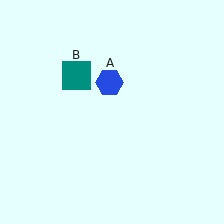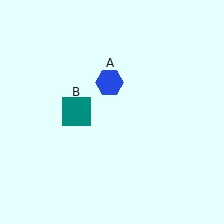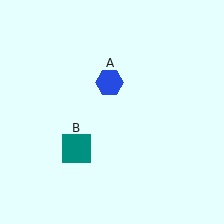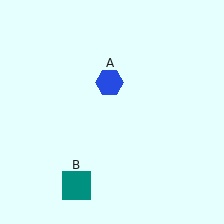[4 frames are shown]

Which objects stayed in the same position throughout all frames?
Blue hexagon (object A) remained stationary.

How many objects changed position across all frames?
1 object changed position: teal square (object B).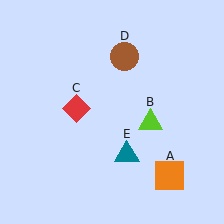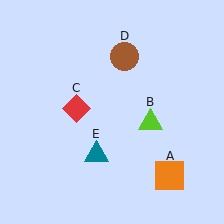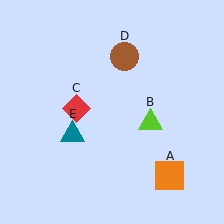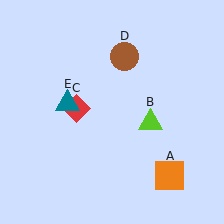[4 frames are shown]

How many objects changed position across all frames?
1 object changed position: teal triangle (object E).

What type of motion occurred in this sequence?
The teal triangle (object E) rotated clockwise around the center of the scene.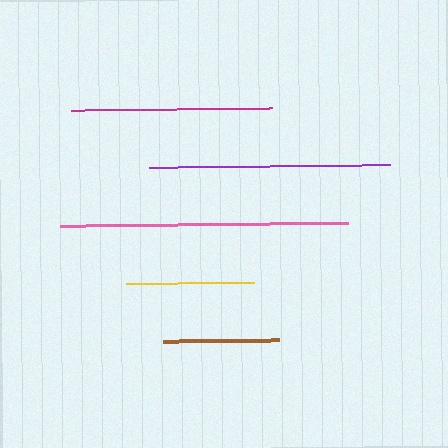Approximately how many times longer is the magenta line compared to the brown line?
The magenta line is approximately 1.7 times the length of the brown line.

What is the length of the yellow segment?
The yellow segment is approximately 128 pixels long.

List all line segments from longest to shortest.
From longest to shortest: pink, purple, magenta, yellow, brown.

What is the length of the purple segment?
The purple segment is approximately 241 pixels long.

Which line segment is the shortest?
The brown line is the shortest at approximately 115 pixels.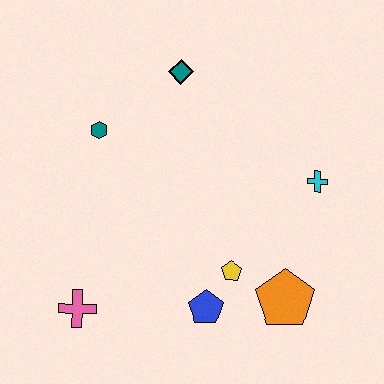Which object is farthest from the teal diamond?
The pink cross is farthest from the teal diamond.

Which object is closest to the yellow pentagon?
The blue pentagon is closest to the yellow pentagon.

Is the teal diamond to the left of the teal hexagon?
No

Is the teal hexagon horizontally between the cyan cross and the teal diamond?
No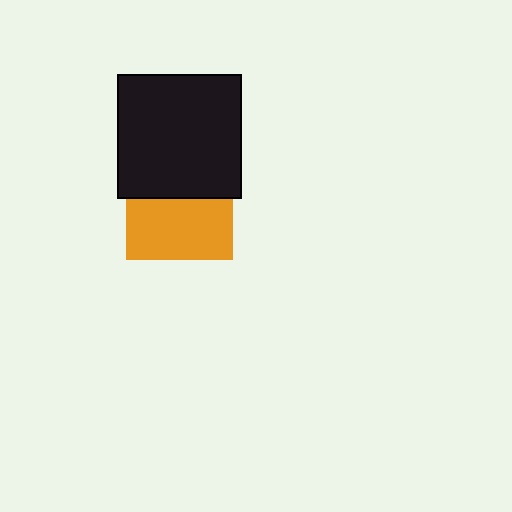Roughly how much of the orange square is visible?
About half of it is visible (roughly 57%).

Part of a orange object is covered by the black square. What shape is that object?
It is a square.